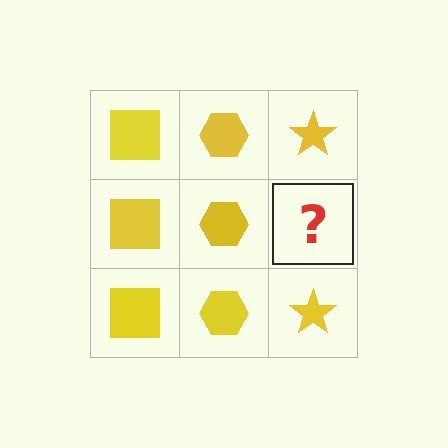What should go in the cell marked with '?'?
The missing cell should contain a yellow star.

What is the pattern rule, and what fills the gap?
The rule is that each column has a consistent shape. The gap should be filled with a yellow star.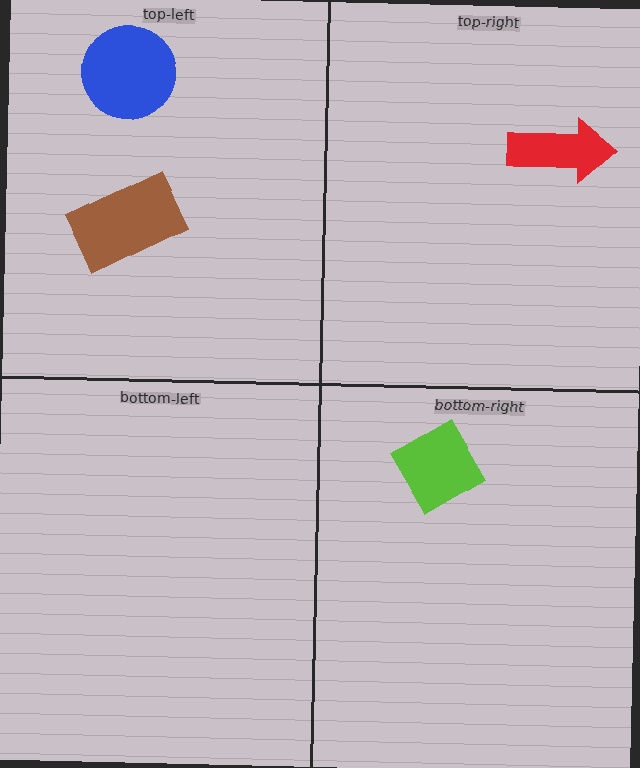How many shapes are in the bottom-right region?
1.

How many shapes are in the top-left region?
2.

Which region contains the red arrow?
The top-right region.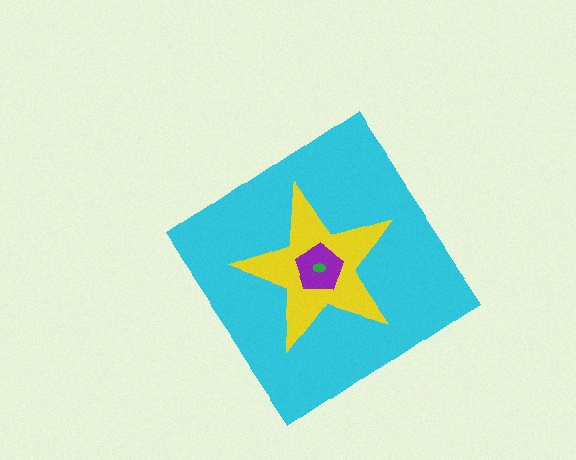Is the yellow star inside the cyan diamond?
Yes.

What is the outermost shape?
The cyan diamond.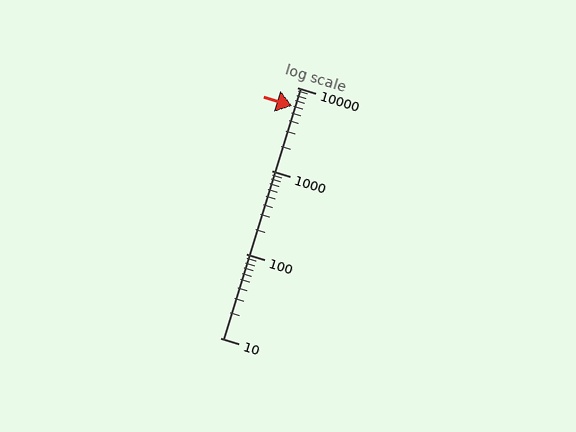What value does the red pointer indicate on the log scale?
The pointer indicates approximately 6000.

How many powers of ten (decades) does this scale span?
The scale spans 3 decades, from 10 to 10000.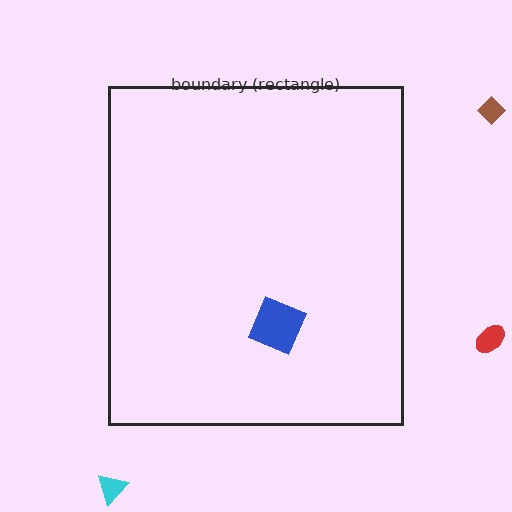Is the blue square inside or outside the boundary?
Inside.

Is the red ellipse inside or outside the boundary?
Outside.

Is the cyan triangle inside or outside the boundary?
Outside.